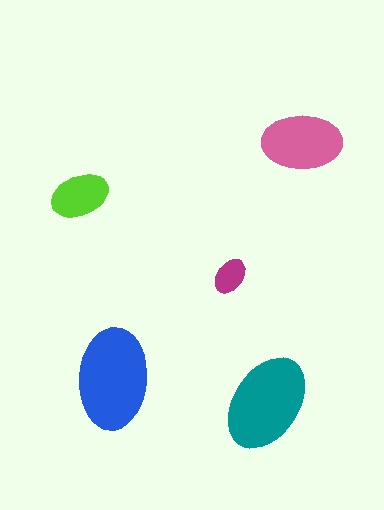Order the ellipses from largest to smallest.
the blue one, the teal one, the pink one, the lime one, the magenta one.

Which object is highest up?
The pink ellipse is topmost.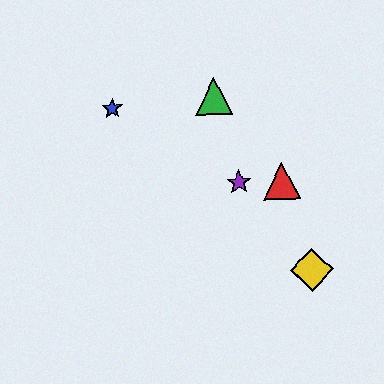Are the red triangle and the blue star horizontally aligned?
No, the red triangle is at y≈181 and the blue star is at y≈108.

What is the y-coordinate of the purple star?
The purple star is at y≈182.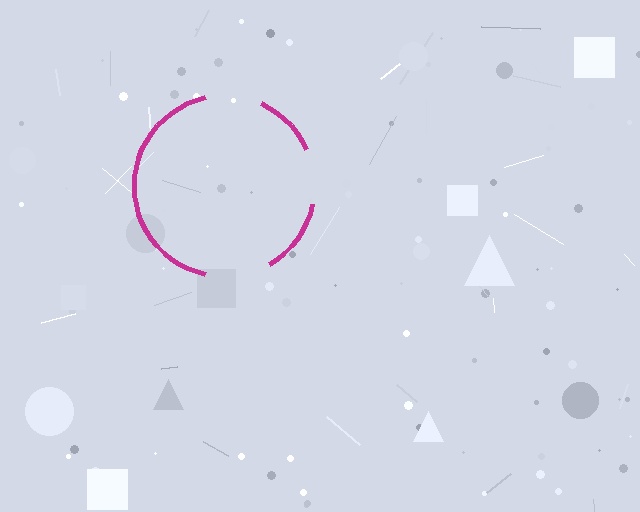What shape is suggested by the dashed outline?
The dashed outline suggests a circle.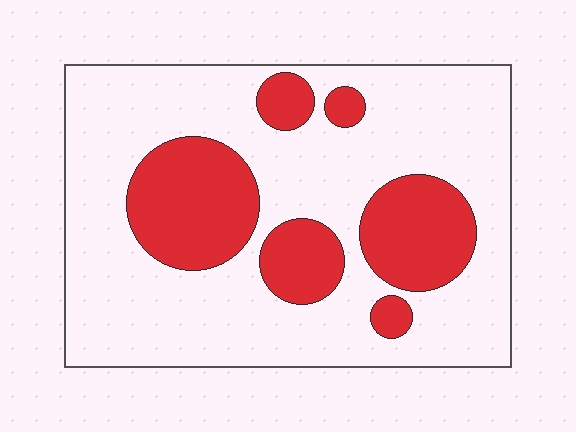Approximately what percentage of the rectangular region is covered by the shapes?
Approximately 25%.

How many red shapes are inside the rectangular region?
6.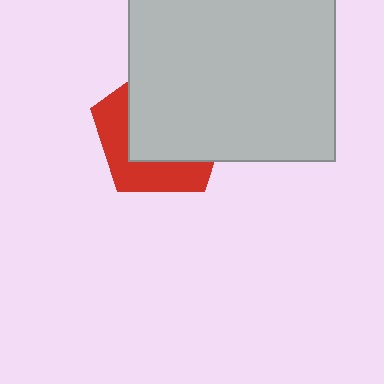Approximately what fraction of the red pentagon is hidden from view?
Roughly 62% of the red pentagon is hidden behind the light gray square.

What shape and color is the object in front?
The object in front is a light gray square.